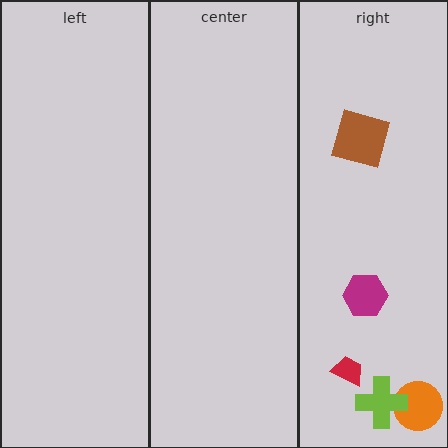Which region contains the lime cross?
The right region.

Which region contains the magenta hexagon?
The right region.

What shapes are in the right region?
The magenta hexagon, the orange circle, the red trapezoid, the lime cross, the brown square.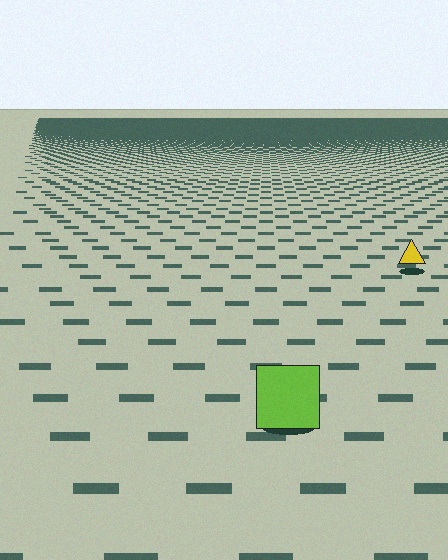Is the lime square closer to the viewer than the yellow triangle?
Yes. The lime square is closer — you can tell from the texture gradient: the ground texture is coarser near it.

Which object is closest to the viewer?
The lime square is closest. The texture marks near it are larger and more spread out.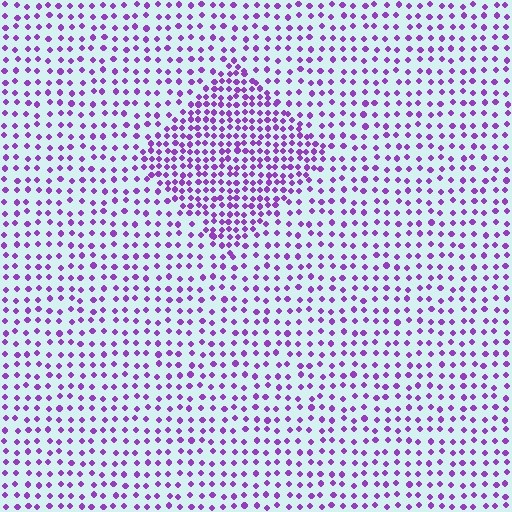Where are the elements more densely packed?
The elements are more densely packed inside the diamond boundary.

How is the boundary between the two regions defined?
The boundary is defined by a change in element density (approximately 2.0x ratio). All elements are the same color, size, and shape.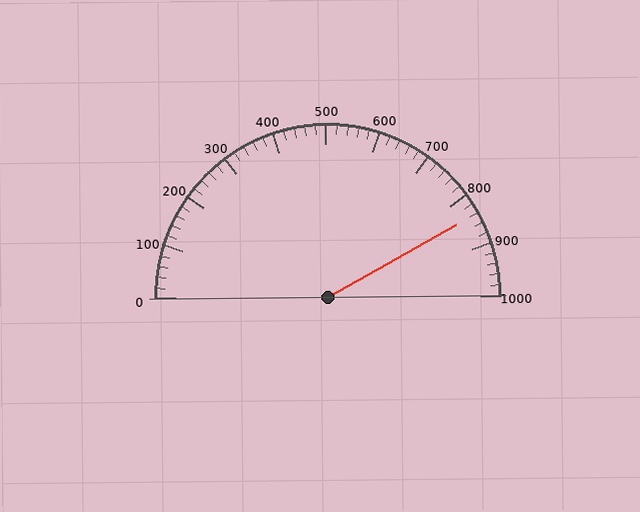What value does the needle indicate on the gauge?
The needle indicates approximately 840.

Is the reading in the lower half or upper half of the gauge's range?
The reading is in the upper half of the range (0 to 1000).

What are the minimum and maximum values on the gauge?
The gauge ranges from 0 to 1000.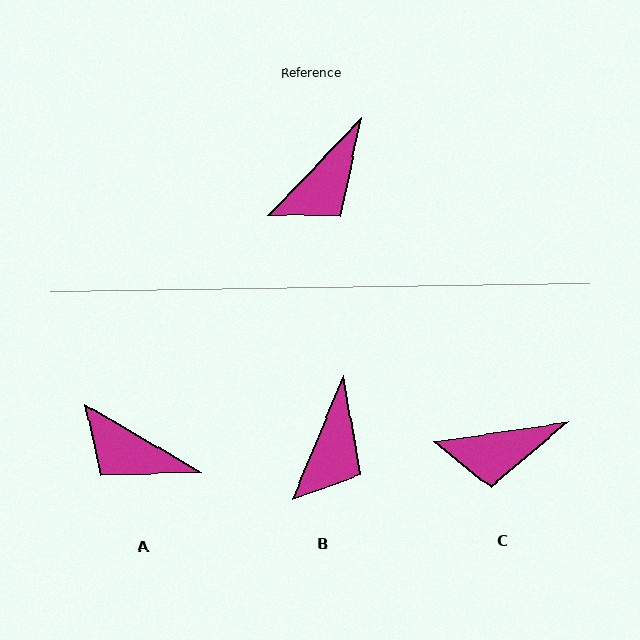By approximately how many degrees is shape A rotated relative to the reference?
Approximately 77 degrees clockwise.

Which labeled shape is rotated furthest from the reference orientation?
A, about 77 degrees away.